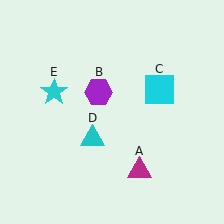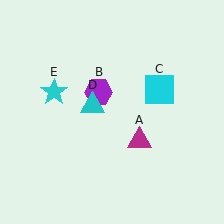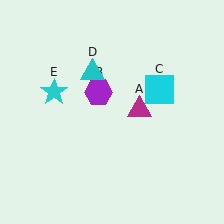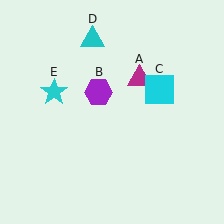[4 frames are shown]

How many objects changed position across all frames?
2 objects changed position: magenta triangle (object A), cyan triangle (object D).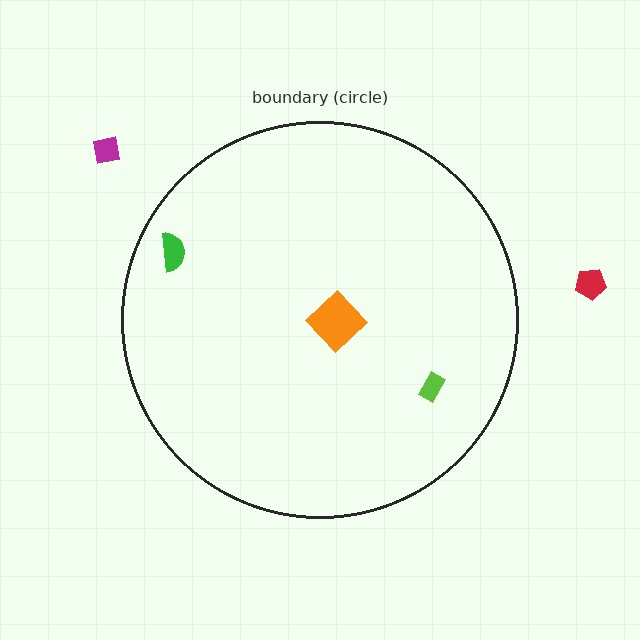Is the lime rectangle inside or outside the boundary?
Inside.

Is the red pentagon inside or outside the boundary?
Outside.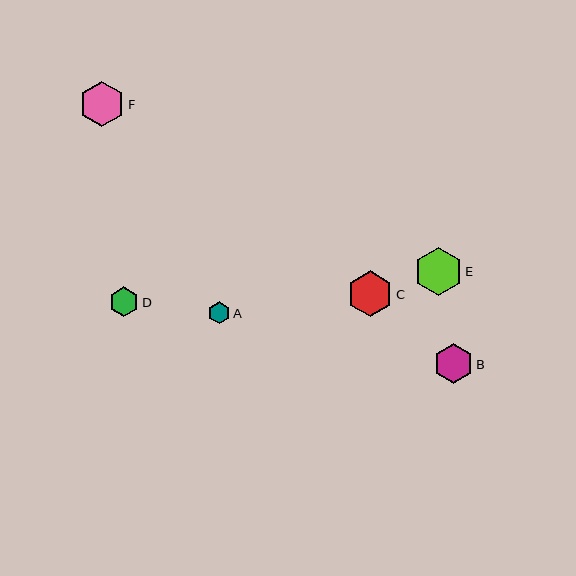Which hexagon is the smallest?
Hexagon A is the smallest with a size of approximately 22 pixels.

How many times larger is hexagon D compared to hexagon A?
Hexagon D is approximately 1.3 times the size of hexagon A.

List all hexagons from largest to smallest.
From largest to smallest: E, F, C, B, D, A.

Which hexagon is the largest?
Hexagon E is the largest with a size of approximately 48 pixels.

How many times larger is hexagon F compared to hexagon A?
Hexagon F is approximately 2.1 times the size of hexagon A.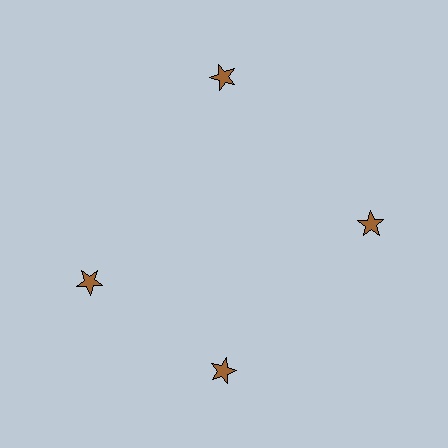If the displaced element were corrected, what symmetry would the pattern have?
It would have 4-fold rotational symmetry — the pattern would map onto itself every 90 degrees.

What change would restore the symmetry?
The symmetry would be restored by rotating it back into even spacing with its neighbors so that all 4 stars sit at equal angles and equal distance from the center.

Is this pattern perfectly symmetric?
No. The 4 brown stars are arranged in a ring, but one element near the 9 o'clock position is rotated out of alignment along the ring, breaking the 4-fold rotational symmetry.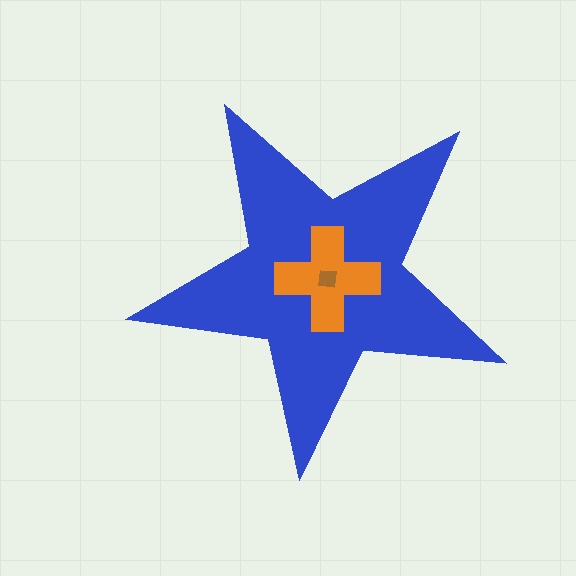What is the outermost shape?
The blue star.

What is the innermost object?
The brown square.